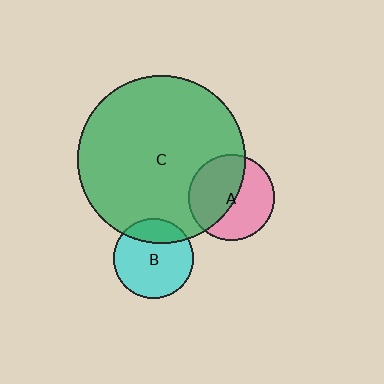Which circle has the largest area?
Circle C (green).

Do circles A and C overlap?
Yes.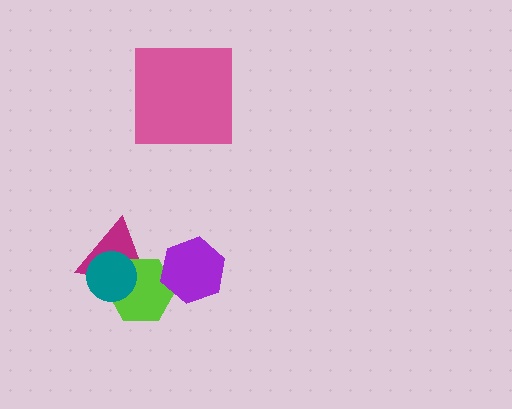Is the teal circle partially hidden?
No, no other shape covers it.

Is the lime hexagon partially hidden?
Yes, it is partially covered by another shape.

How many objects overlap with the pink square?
0 objects overlap with the pink square.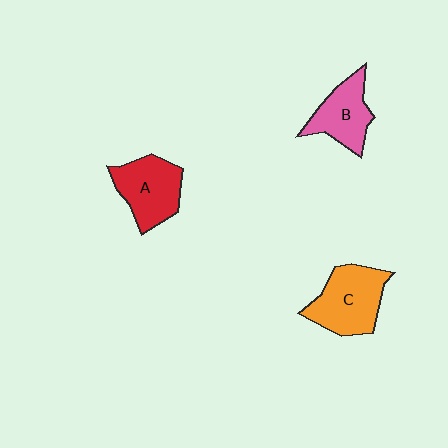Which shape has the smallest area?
Shape B (pink).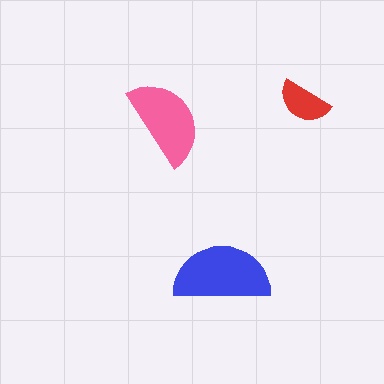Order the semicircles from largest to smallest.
the blue one, the pink one, the red one.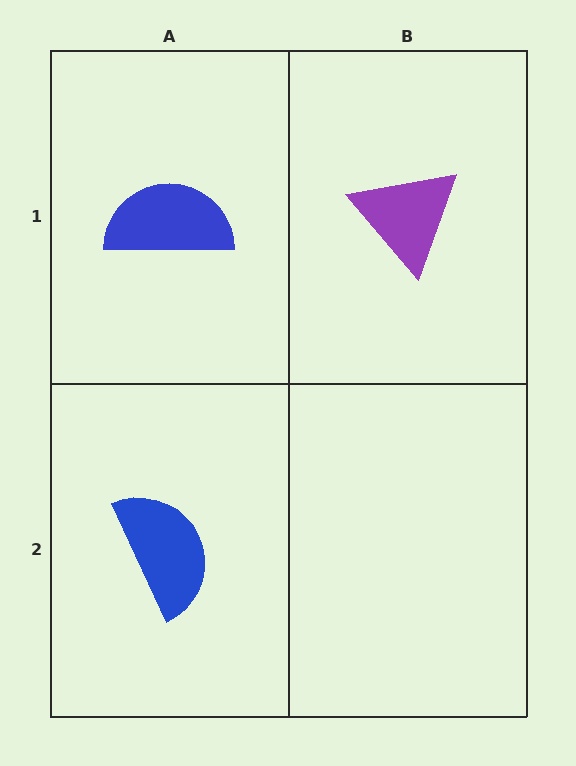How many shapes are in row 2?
1 shape.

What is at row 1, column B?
A purple triangle.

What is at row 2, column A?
A blue semicircle.